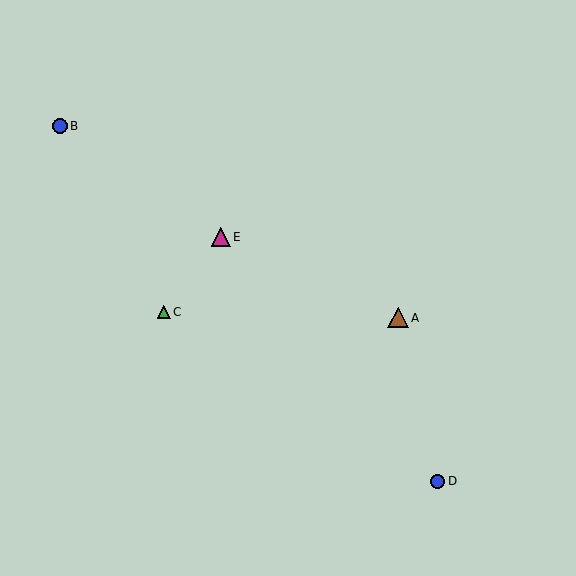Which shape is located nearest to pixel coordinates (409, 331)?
The brown triangle (labeled A) at (398, 318) is nearest to that location.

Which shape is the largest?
The brown triangle (labeled A) is the largest.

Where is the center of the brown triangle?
The center of the brown triangle is at (398, 318).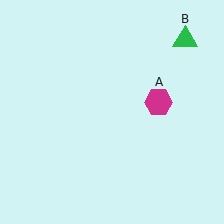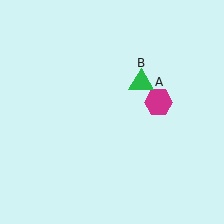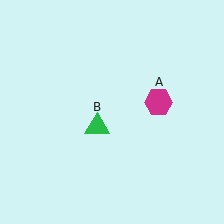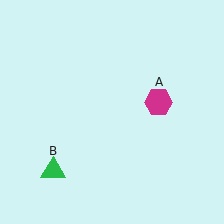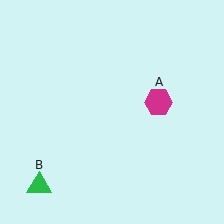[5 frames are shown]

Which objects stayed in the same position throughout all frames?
Magenta hexagon (object A) remained stationary.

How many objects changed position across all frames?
1 object changed position: green triangle (object B).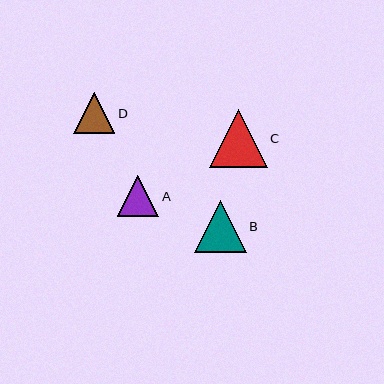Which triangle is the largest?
Triangle C is the largest with a size of approximately 58 pixels.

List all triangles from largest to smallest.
From largest to smallest: C, B, A, D.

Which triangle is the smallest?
Triangle D is the smallest with a size of approximately 41 pixels.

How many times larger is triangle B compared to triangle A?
Triangle B is approximately 1.2 times the size of triangle A.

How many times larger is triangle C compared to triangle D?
Triangle C is approximately 1.4 times the size of triangle D.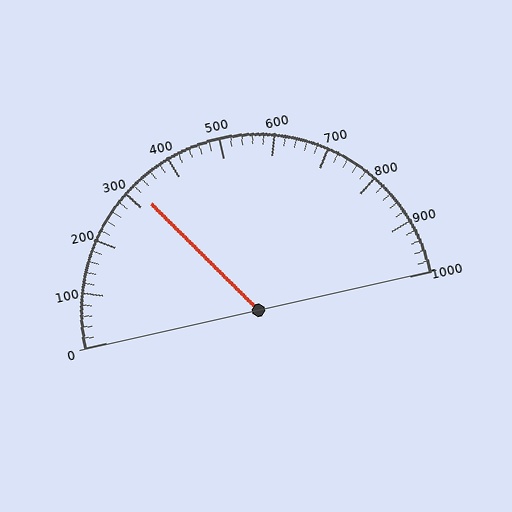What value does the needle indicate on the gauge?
The needle indicates approximately 320.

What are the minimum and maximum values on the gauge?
The gauge ranges from 0 to 1000.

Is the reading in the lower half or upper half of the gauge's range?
The reading is in the lower half of the range (0 to 1000).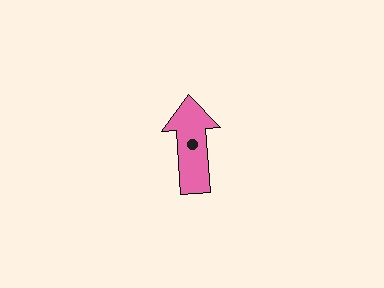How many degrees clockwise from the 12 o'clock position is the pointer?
Approximately 356 degrees.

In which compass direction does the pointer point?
North.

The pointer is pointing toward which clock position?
Roughly 12 o'clock.